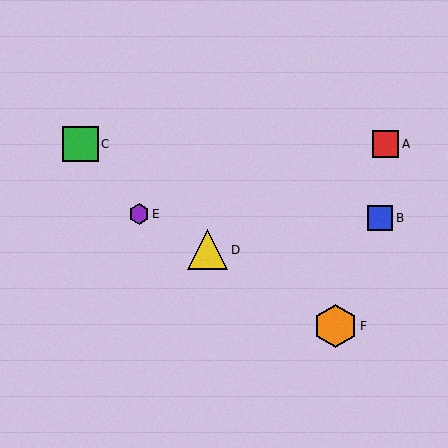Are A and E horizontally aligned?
No, A is at y≈144 and E is at y≈214.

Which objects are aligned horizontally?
Objects A, C are aligned horizontally.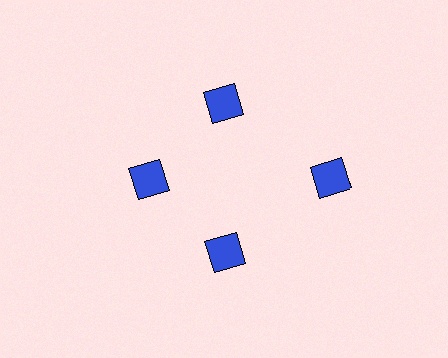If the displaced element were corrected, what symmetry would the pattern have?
It would have 4-fold rotational symmetry — the pattern would map onto itself every 90 degrees.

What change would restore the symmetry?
The symmetry would be restored by moving it inward, back onto the ring so that all 4 diamonds sit at equal angles and equal distance from the center.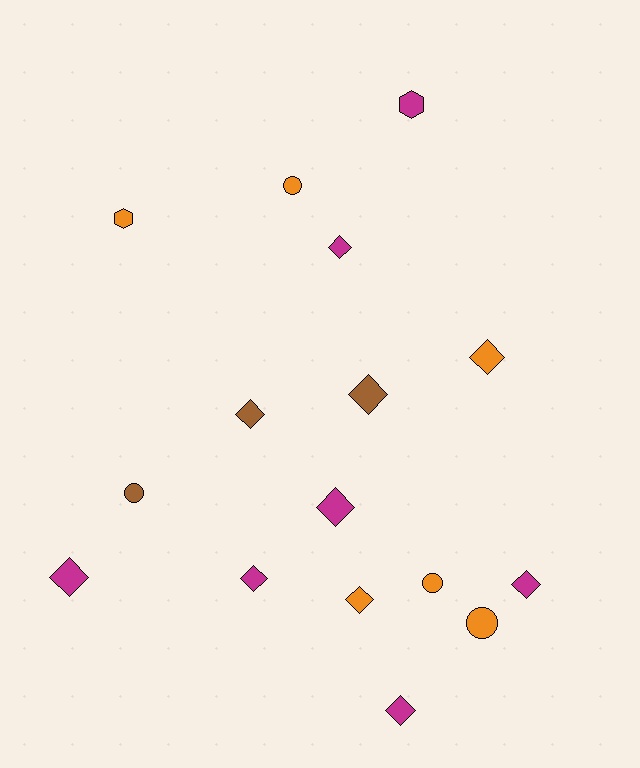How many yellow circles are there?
There are no yellow circles.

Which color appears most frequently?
Magenta, with 7 objects.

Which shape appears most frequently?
Diamond, with 10 objects.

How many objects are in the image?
There are 16 objects.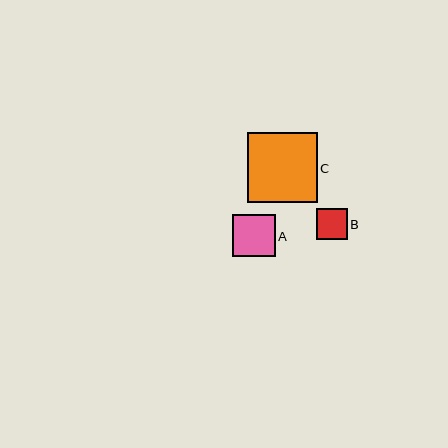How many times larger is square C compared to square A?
Square C is approximately 1.6 times the size of square A.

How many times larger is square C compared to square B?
Square C is approximately 2.2 times the size of square B.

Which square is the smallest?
Square B is the smallest with a size of approximately 31 pixels.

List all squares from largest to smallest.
From largest to smallest: C, A, B.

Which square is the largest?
Square C is the largest with a size of approximately 69 pixels.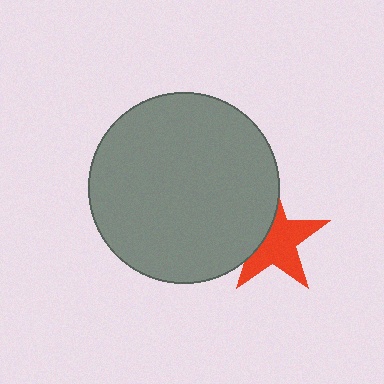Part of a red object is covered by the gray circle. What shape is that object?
It is a star.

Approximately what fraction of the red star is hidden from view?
Roughly 35% of the red star is hidden behind the gray circle.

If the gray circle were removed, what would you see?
You would see the complete red star.